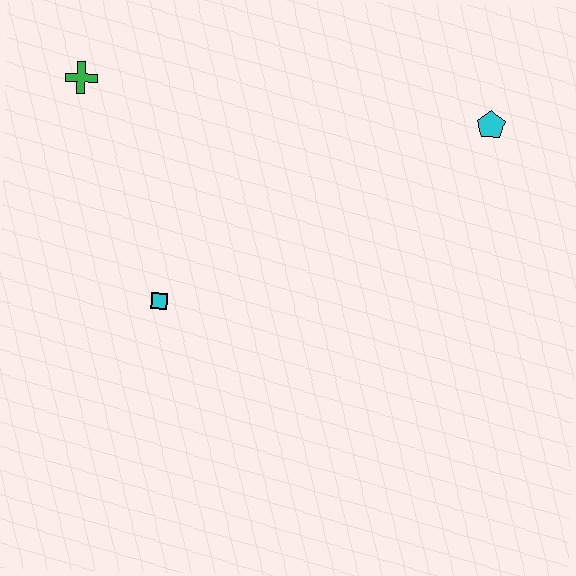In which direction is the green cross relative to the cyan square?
The green cross is above the cyan square.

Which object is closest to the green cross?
The cyan square is closest to the green cross.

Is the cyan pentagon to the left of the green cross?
No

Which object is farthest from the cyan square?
The cyan pentagon is farthest from the cyan square.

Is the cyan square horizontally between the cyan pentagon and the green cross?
Yes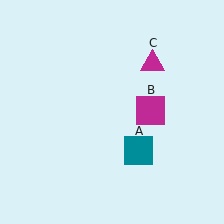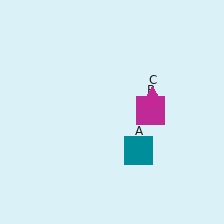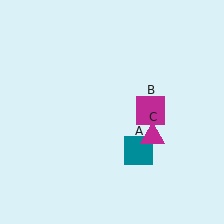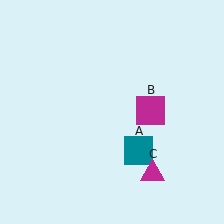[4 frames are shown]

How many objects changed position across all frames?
1 object changed position: magenta triangle (object C).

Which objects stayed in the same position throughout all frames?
Teal square (object A) and magenta square (object B) remained stationary.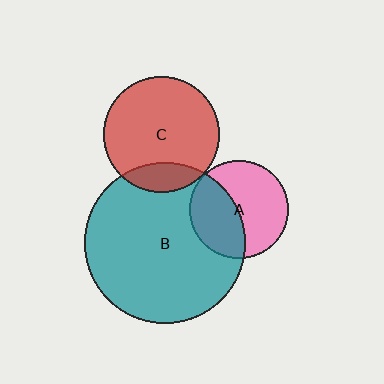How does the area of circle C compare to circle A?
Approximately 1.4 times.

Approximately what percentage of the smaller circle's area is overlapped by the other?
Approximately 15%.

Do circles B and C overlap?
Yes.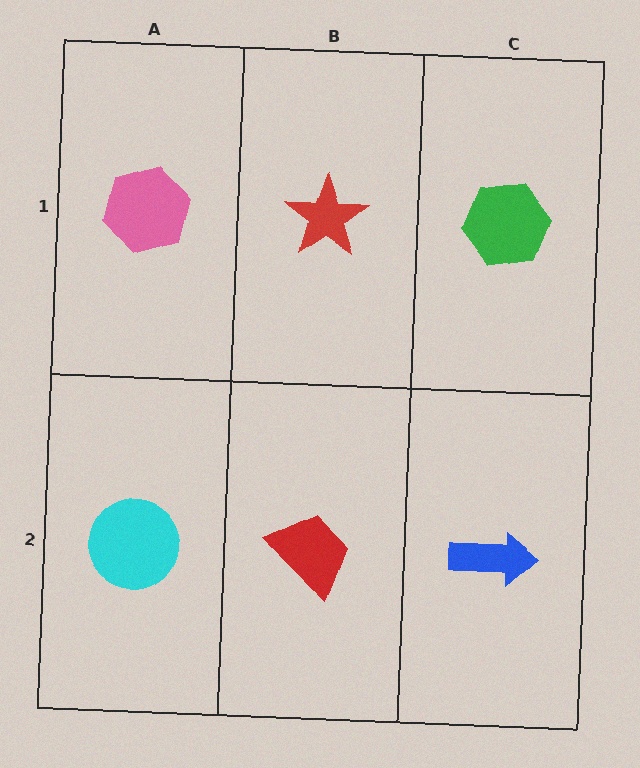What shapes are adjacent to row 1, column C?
A blue arrow (row 2, column C), a red star (row 1, column B).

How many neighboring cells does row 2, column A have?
2.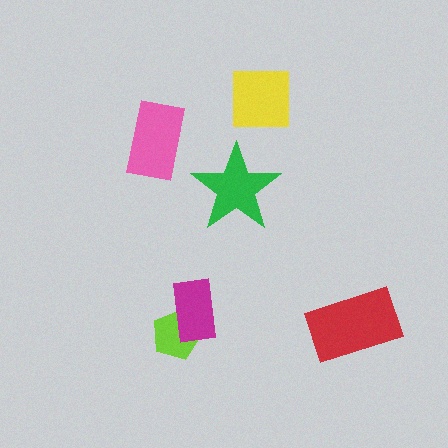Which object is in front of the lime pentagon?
The magenta rectangle is in front of the lime pentagon.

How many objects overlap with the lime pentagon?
1 object overlaps with the lime pentagon.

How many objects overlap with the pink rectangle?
0 objects overlap with the pink rectangle.